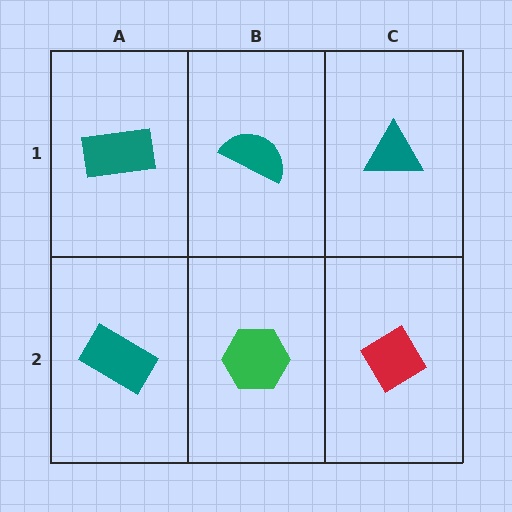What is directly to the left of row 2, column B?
A teal rectangle.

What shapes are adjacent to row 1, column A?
A teal rectangle (row 2, column A), a teal semicircle (row 1, column B).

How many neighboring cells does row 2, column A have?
2.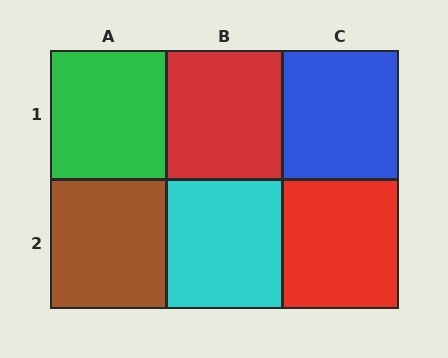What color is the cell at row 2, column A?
Brown.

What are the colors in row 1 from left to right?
Green, red, blue.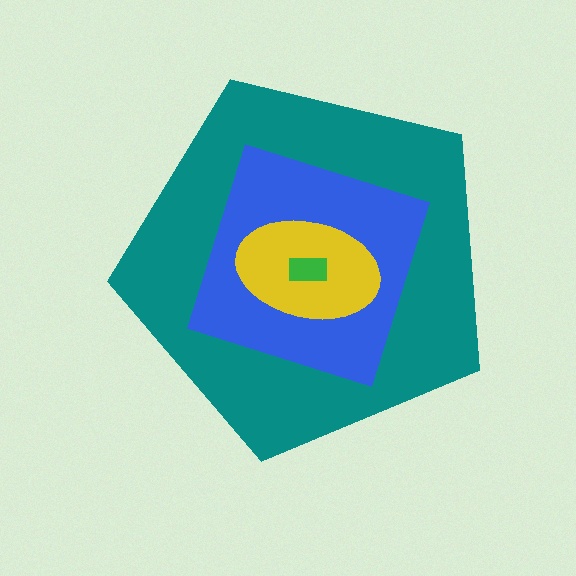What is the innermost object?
The green rectangle.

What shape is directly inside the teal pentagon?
The blue square.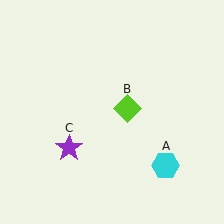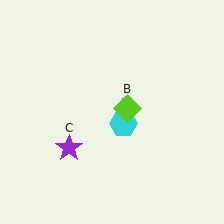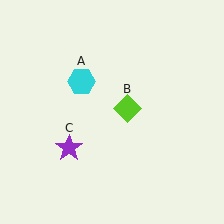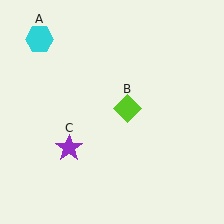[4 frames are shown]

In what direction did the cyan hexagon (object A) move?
The cyan hexagon (object A) moved up and to the left.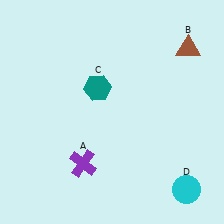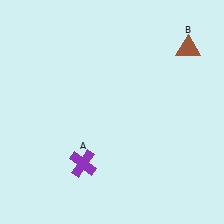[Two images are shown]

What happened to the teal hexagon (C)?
The teal hexagon (C) was removed in Image 2. It was in the top-left area of Image 1.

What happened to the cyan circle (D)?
The cyan circle (D) was removed in Image 2. It was in the bottom-right area of Image 1.